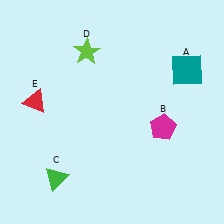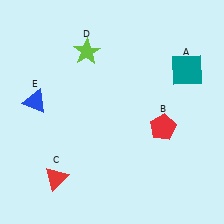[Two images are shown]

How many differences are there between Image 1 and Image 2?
There are 3 differences between the two images.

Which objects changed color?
B changed from magenta to red. C changed from green to red. E changed from red to blue.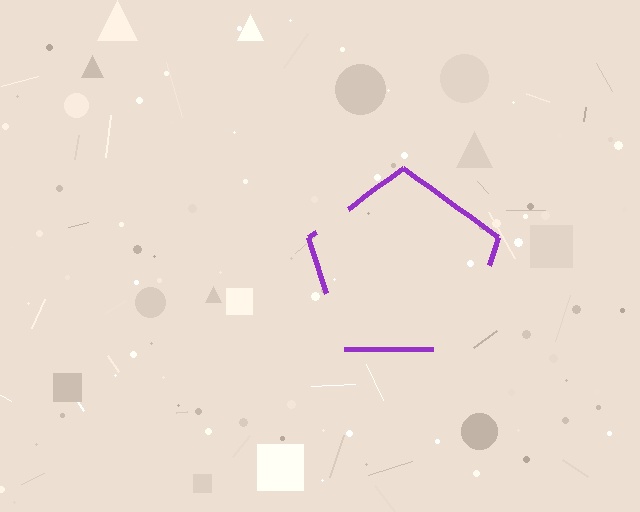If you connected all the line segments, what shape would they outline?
They would outline a pentagon.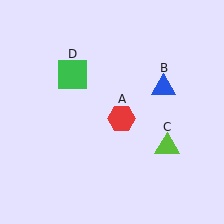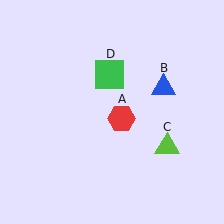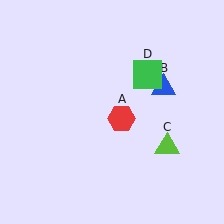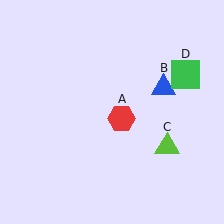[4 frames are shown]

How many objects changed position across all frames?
1 object changed position: green square (object D).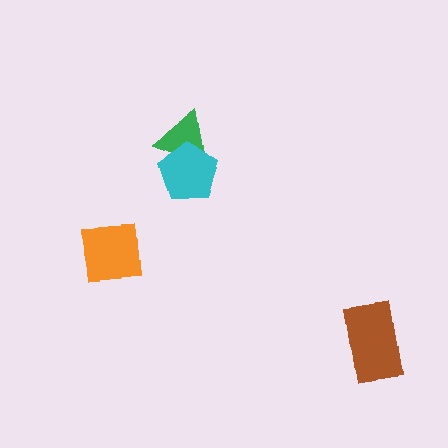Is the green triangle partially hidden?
Yes, it is partially covered by another shape.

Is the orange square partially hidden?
No, no other shape covers it.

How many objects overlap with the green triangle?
1 object overlaps with the green triangle.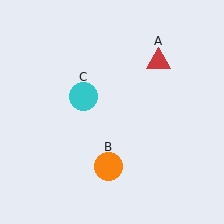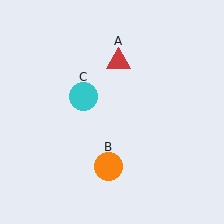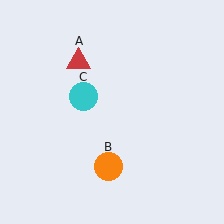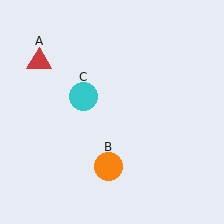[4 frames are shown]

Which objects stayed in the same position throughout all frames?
Orange circle (object B) and cyan circle (object C) remained stationary.